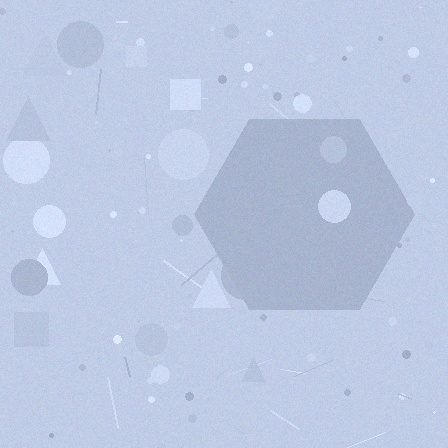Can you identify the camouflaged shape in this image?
The camouflaged shape is a hexagon.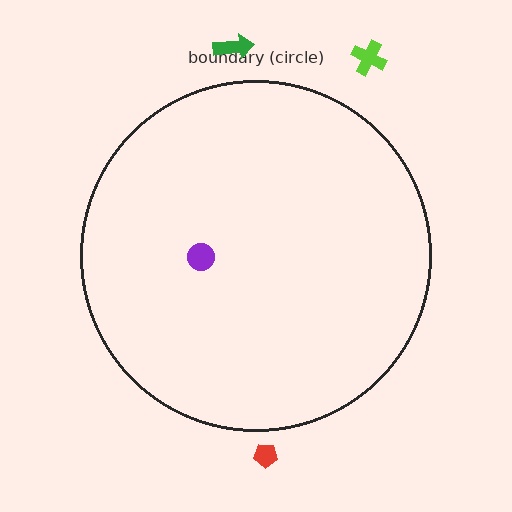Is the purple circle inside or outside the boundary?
Inside.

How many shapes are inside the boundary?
1 inside, 3 outside.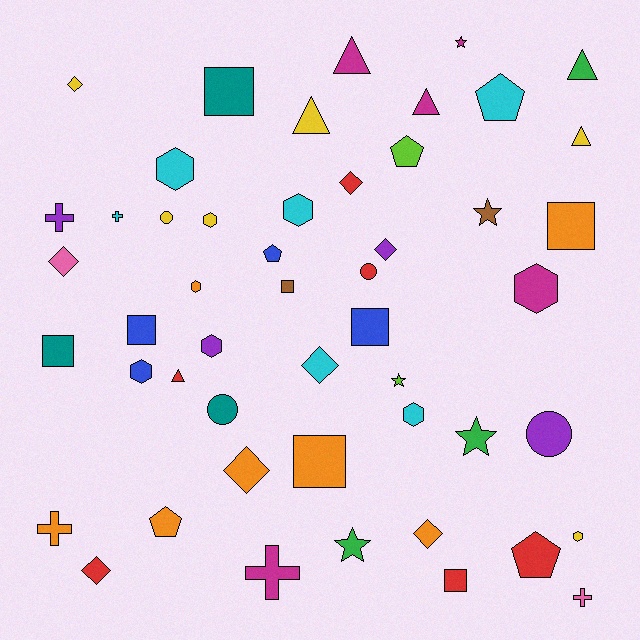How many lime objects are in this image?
There are 2 lime objects.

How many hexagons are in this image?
There are 9 hexagons.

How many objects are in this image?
There are 50 objects.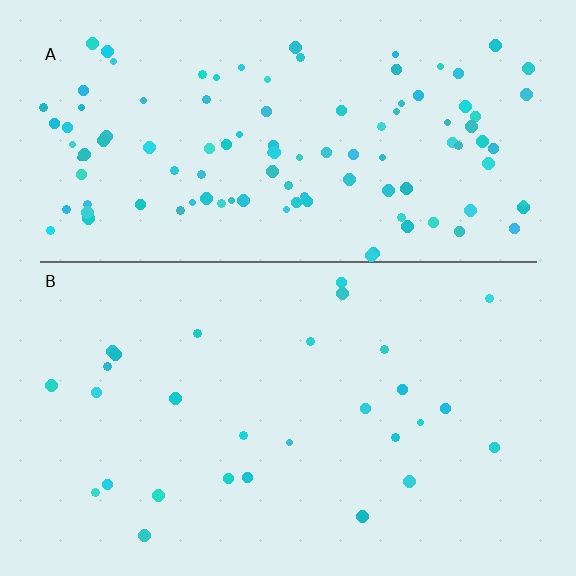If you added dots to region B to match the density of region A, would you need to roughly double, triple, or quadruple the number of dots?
Approximately quadruple.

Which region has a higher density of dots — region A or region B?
A (the top).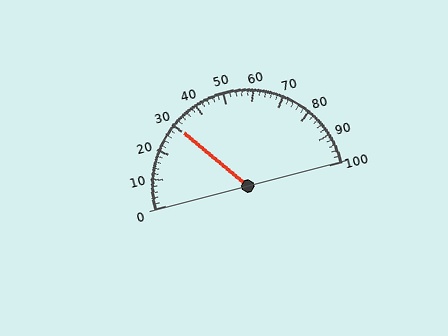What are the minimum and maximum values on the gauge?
The gauge ranges from 0 to 100.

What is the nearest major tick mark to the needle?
The nearest major tick mark is 30.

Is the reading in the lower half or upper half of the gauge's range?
The reading is in the lower half of the range (0 to 100).